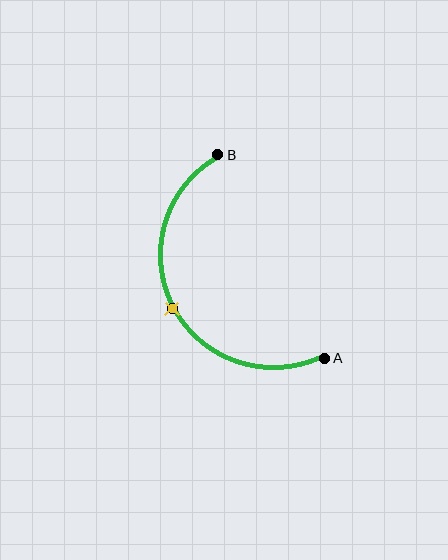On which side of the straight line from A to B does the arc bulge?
The arc bulges to the left of the straight line connecting A and B.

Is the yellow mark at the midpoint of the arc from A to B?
Yes. The yellow mark lies on the arc at equal arc-length from both A and B — it is the arc midpoint.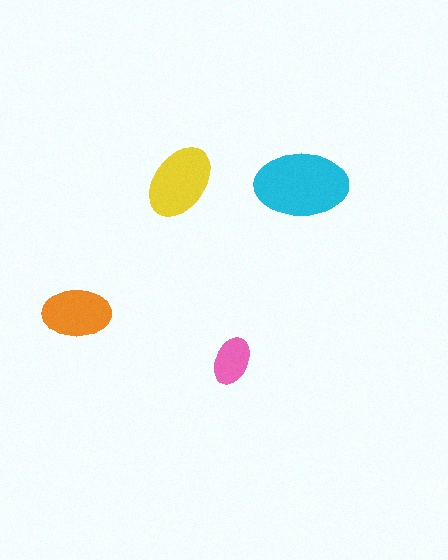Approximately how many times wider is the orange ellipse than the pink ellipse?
About 1.5 times wider.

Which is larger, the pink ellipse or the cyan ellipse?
The cyan one.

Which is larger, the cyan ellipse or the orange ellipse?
The cyan one.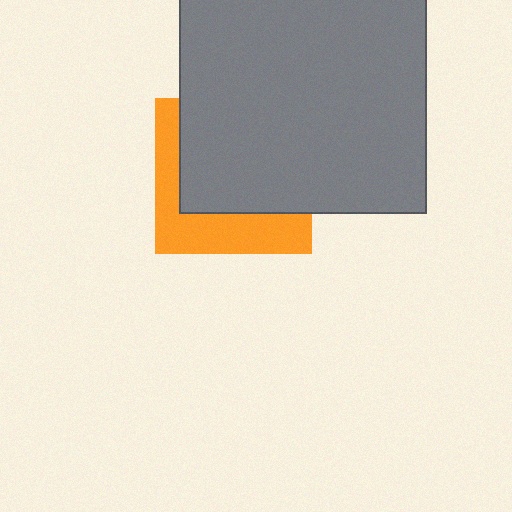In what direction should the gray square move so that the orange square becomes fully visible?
The gray square should move up. That is the shortest direction to clear the overlap and leave the orange square fully visible.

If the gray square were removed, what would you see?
You would see the complete orange square.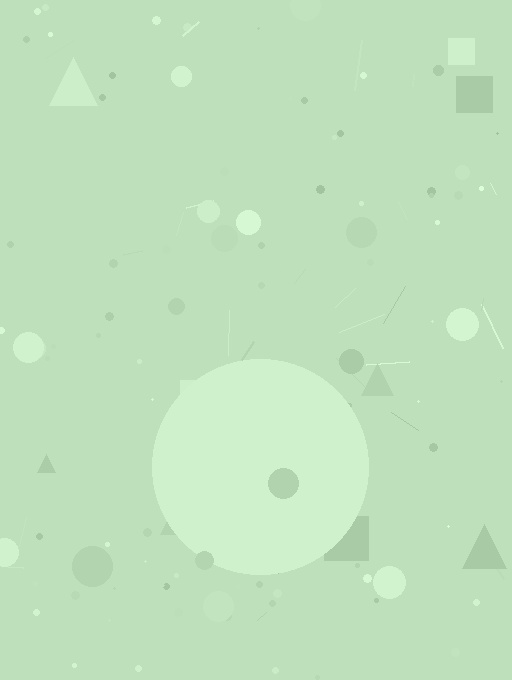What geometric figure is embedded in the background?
A circle is embedded in the background.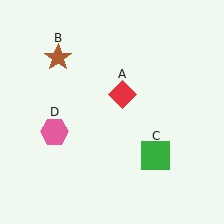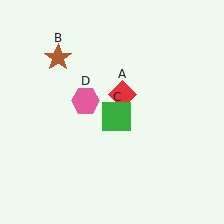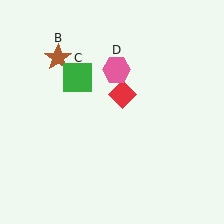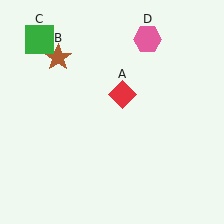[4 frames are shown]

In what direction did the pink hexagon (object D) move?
The pink hexagon (object D) moved up and to the right.